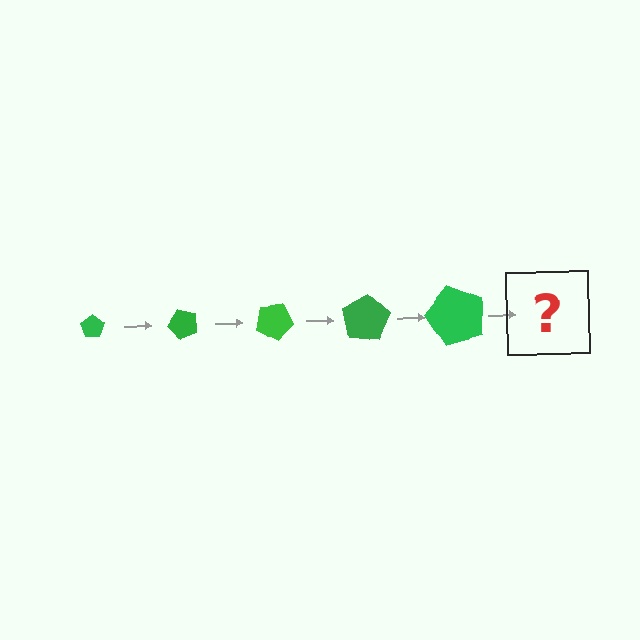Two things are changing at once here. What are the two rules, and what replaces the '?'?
The two rules are that the pentagon grows larger each step and it rotates 50 degrees each step. The '?' should be a pentagon, larger than the previous one and rotated 250 degrees from the start.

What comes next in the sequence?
The next element should be a pentagon, larger than the previous one and rotated 250 degrees from the start.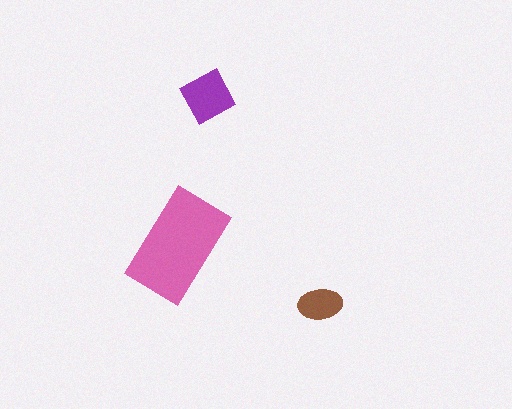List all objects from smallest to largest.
The brown ellipse, the purple diamond, the pink rectangle.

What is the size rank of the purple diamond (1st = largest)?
2nd.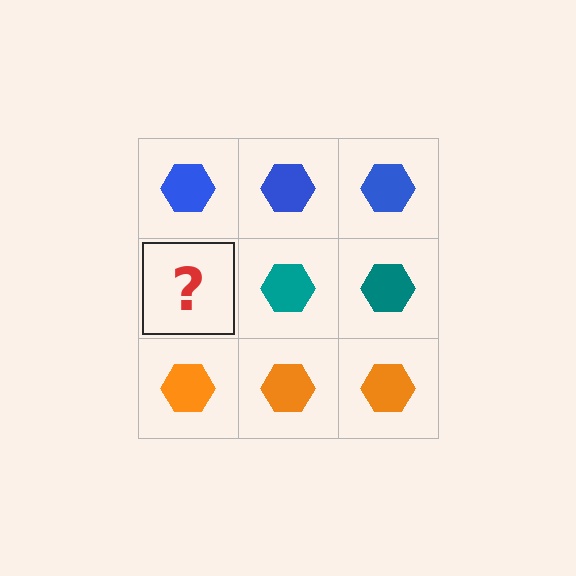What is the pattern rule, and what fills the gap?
The rule is that each row has a consistent color. The gap should be filled with a teal hexagon.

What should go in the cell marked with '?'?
The missing cell should contain a teal hexagon.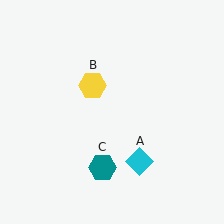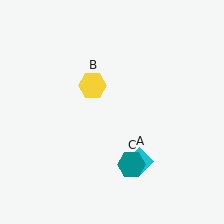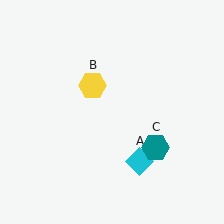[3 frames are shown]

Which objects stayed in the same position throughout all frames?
Cyan diamond (object A) and yellow hexagon (object B) remained stationary.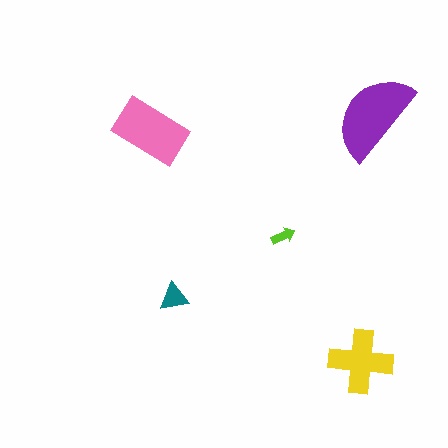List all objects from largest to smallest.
The purple semicircle, the pink rectangle, the yellow cross, the teal triangle, the lime arrow.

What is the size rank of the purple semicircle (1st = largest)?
1st.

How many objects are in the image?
There are 5 objects in the image.